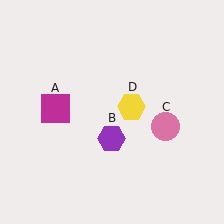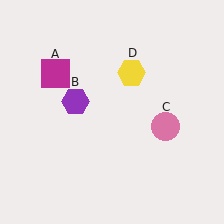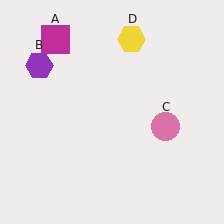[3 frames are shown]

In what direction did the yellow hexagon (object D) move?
The yellow hexagon (object D) moved up.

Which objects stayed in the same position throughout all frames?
Pink circle (object C) remained stationary.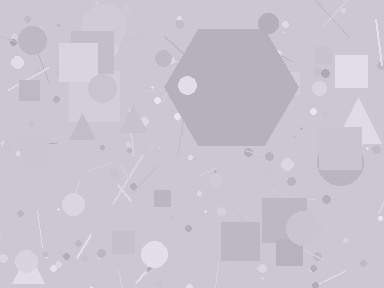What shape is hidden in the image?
A hexagon is hidden in the image.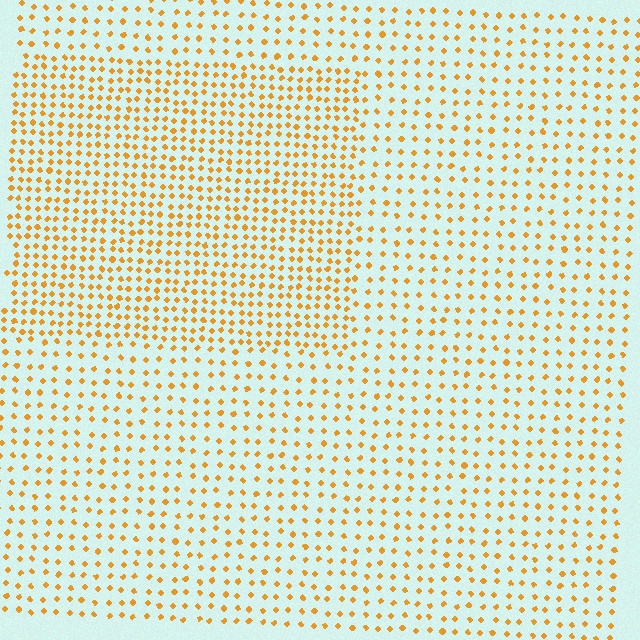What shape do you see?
I see a rectangle.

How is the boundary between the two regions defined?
The boundary is defined by a change in element density (approximately 1.9x ratio). All elements are the same color, size, and shape.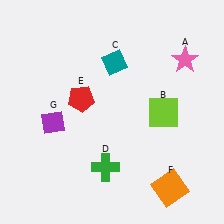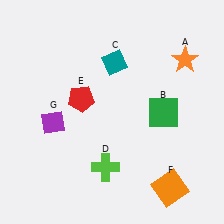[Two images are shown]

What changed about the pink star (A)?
In Image 1, A is pink. In Image 2, it changed to orange.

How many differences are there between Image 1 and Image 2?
There are 3 differences between the two images.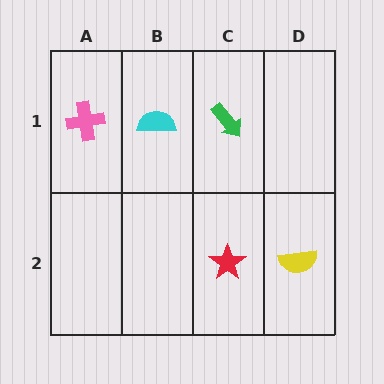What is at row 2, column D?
A yellow semicircle.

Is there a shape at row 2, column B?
No, that cell is empty.